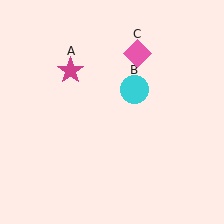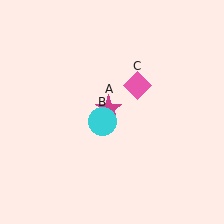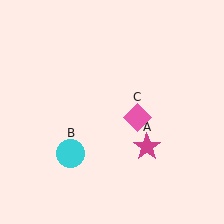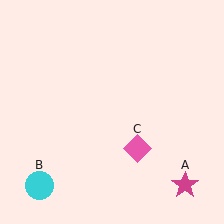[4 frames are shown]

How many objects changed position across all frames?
3 objects changed position: magenta star (object A), cyan circle (object B), pink diamond (object C).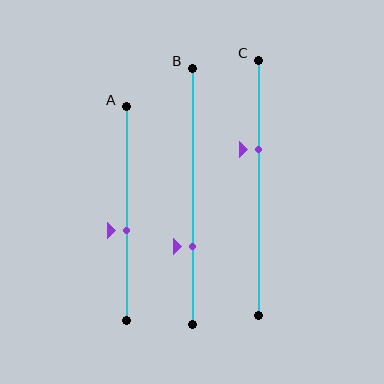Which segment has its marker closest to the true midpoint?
Segment A has its marker closest to the true midpoint.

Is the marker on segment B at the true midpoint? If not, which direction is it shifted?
No, the marker on segment B is shifted downward by about 20% of the segment length.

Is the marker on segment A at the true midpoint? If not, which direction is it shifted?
No, the marker on segment A is shifted downward by about 8% of the segment length.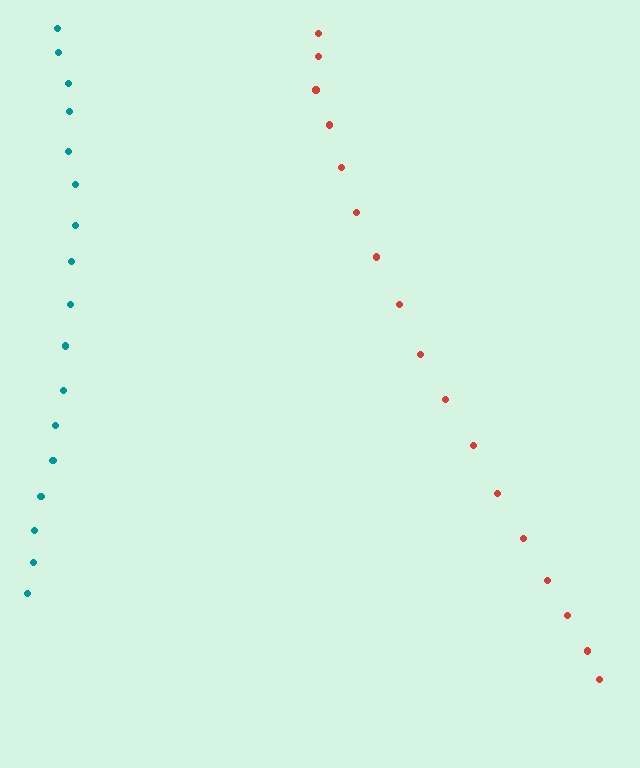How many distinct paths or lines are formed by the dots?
There are 2 distinct paths.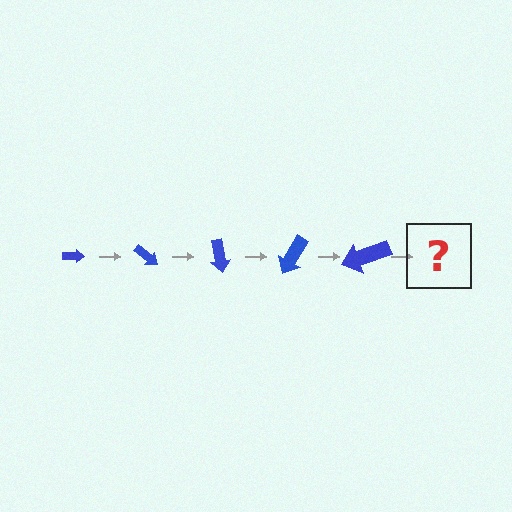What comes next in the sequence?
The next element should be an arrow, larger than the previous one and rotated 200 degrees from the start.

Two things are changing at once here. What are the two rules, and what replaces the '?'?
The two rules are that the arrow grows larger each step and it rotates 40 degrees each step. The '?' should be an arrow, larger than the previous one and rotated 200 degrees from the start.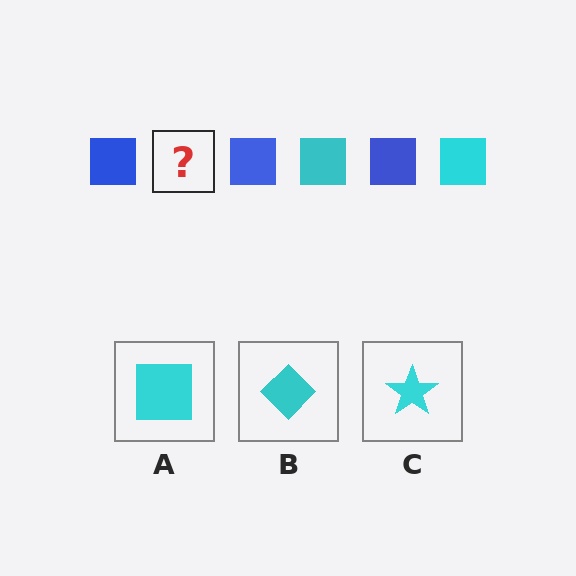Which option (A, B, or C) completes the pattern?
A.